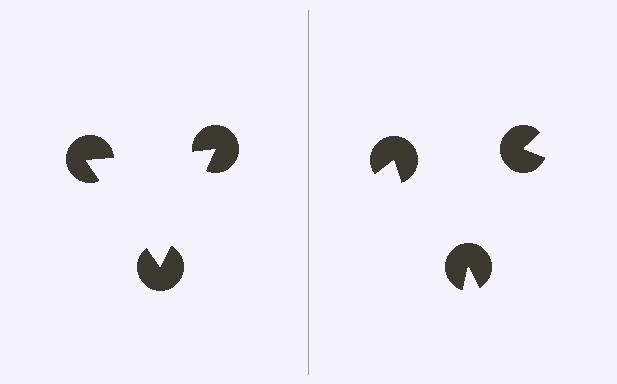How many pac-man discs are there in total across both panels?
6 — 3 on each side.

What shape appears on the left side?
An illusory triangle.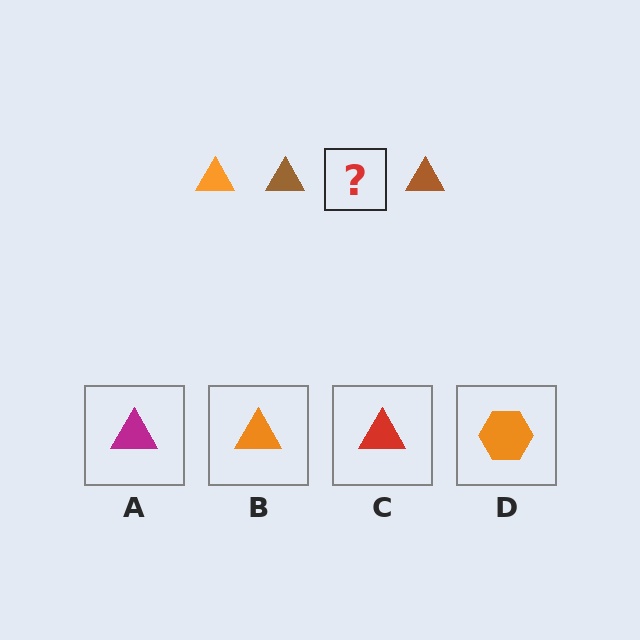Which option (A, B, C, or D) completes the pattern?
B.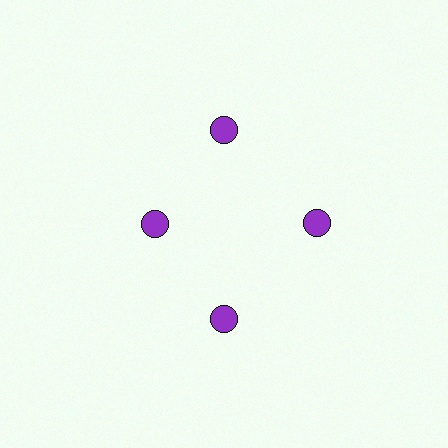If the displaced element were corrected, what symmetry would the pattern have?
It would have 4-fold rotational symmetry — the pattern would map onto itself every 90 degrees.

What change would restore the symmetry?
The symmetry would be restored by moving it outward, back onto the ring so that all 4 circles sit at equal angles and equal distance from the center.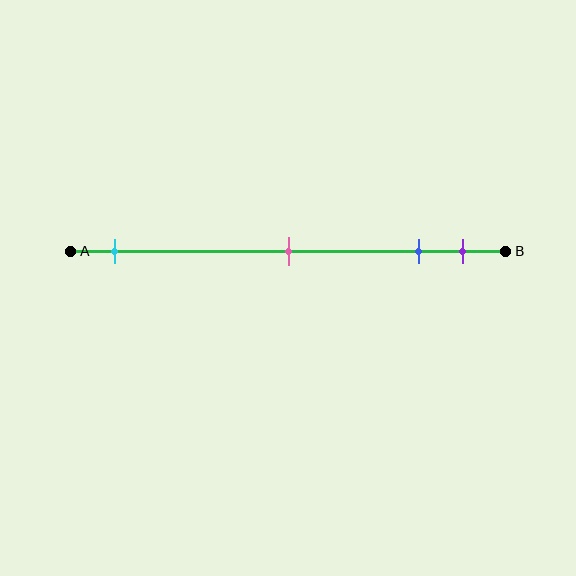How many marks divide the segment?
There are 4 marks dividing the segment.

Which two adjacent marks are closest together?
The blue and purple marks are the closest adjacent pair.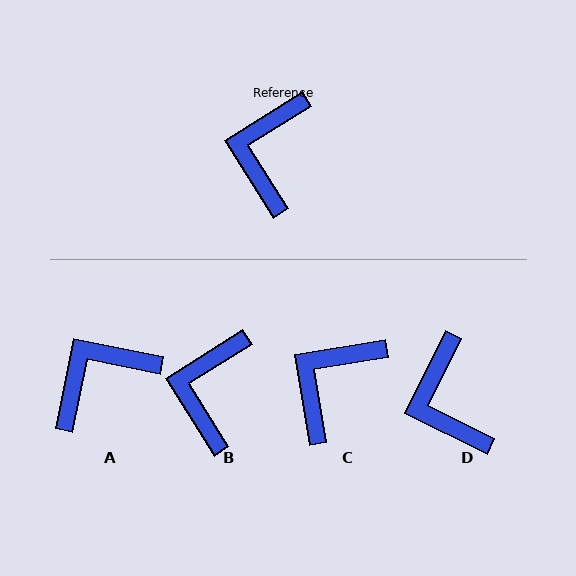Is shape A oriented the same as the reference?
No, it is off by about 44 degrees.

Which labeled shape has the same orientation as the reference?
B.